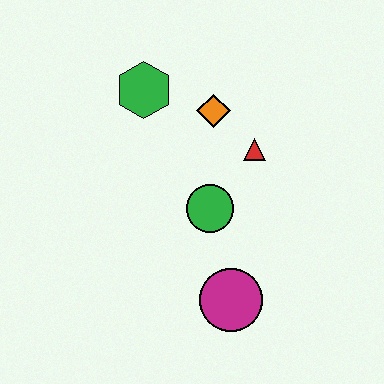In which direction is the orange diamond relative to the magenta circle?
The orange diamond is above the magenta circle.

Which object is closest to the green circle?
The red triangle is closest to the green circle.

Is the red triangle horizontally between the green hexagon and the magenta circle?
No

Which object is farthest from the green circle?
The green hexagon is farthest from the green circle.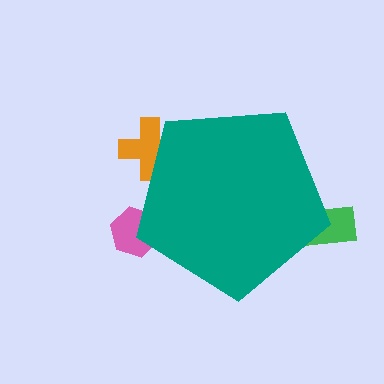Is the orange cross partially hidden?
Yes, the orange cross is partially hidden behind the teal pentagon.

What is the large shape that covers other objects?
A teal pentagon.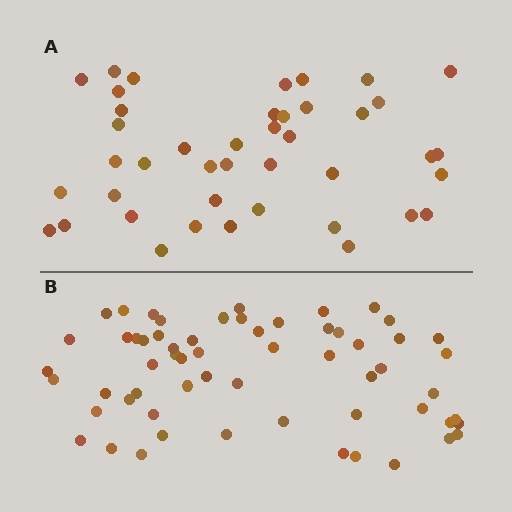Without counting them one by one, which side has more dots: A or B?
Region B (the bottom region) has more dots.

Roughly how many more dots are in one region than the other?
Region B has approximately 20 more dots than region A.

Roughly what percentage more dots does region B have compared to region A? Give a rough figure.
About 45% more.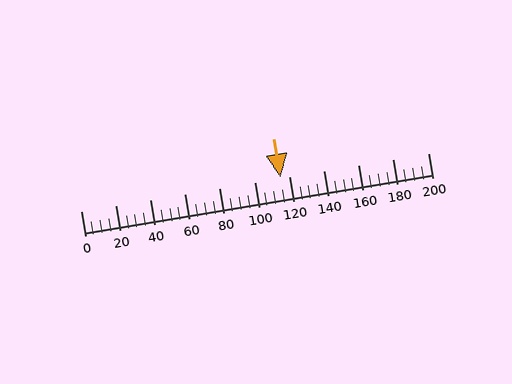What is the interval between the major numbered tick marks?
The major tick marks are spaced 20 units apart.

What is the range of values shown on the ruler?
The ruler shows values from 0 to 200.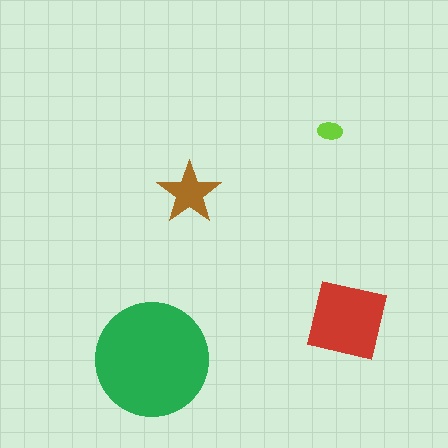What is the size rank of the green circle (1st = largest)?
1st.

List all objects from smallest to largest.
The lime ellipse, the brown star, the red square, the green circle.